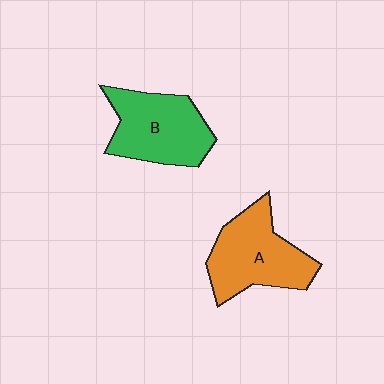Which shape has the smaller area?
Shape B (green).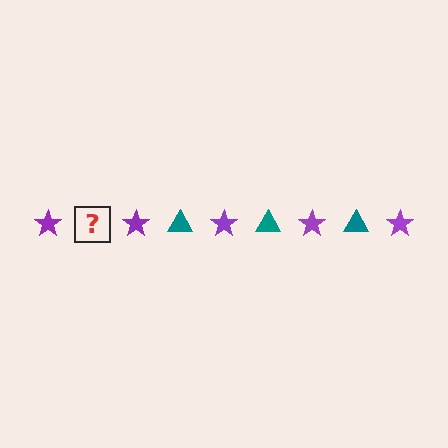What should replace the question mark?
The question mark should be replaced with a teal triangle.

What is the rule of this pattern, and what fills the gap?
The rule is that the pattern alternates between purple star and teal triangle. The gap should be filled with a teal triangle.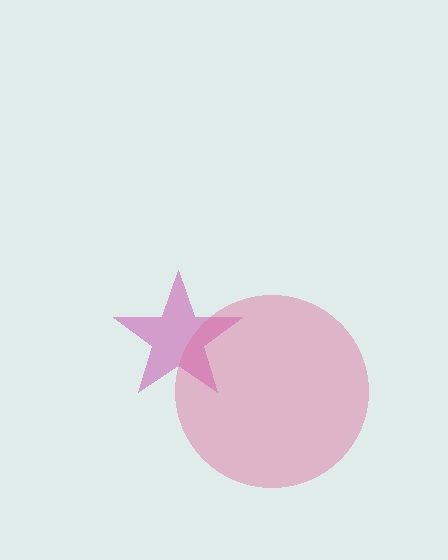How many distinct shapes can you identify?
There are 2 distinct shapes: a magenta star, a pink circle.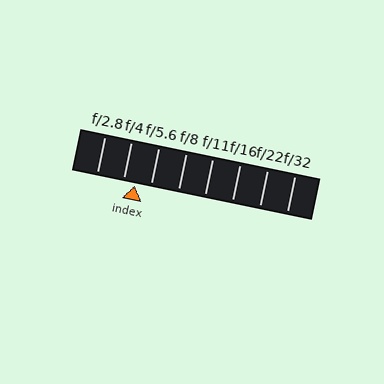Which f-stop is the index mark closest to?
The index mark is closest to f/4.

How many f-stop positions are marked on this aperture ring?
There are 8 f-stop positions marked.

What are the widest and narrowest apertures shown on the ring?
The widest aperture shown is f/2.8 and the narrowest is f/32.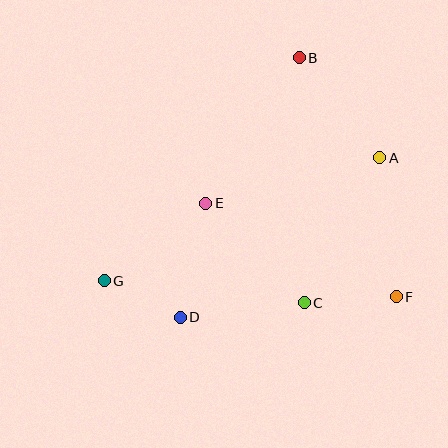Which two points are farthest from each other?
Points A and G are farthest from each other.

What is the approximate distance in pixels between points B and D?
The distance between B and D is approximately 285 pixels.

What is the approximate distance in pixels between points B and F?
The distance between B and F is approximately 258 pixels.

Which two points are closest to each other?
Points D and G are closest to each other.